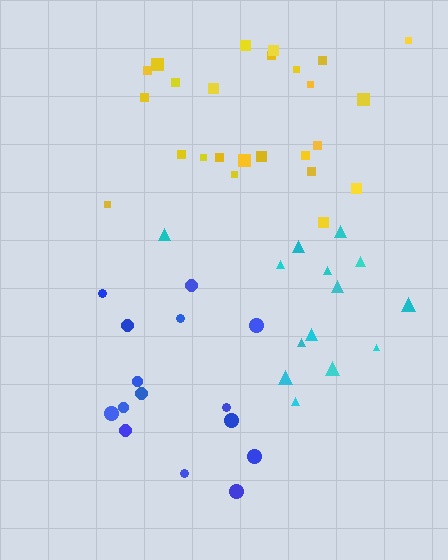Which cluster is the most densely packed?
Yellow.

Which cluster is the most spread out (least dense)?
Blue.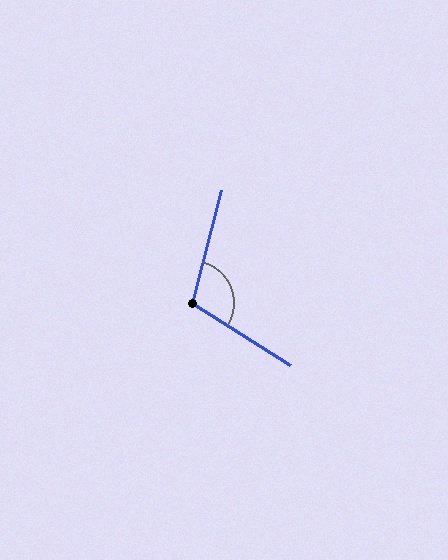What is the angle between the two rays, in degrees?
Approximately 108 degrees.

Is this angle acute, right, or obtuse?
It is obtuse.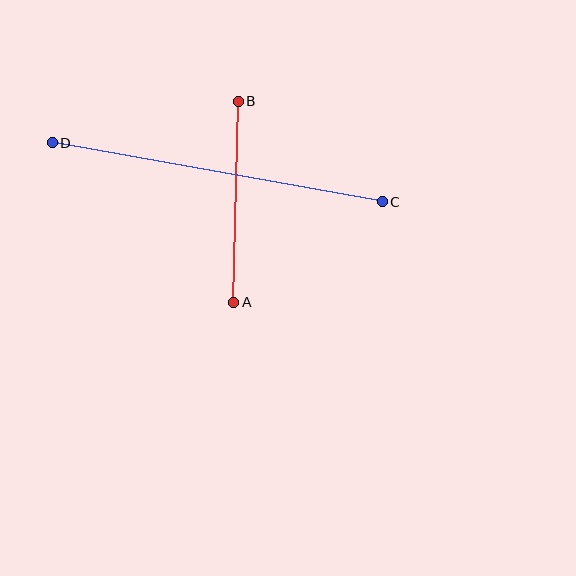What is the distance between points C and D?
The distance is approximately 335 pixels.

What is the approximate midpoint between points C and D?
The midpoint is at approximately (217, 172) pixels.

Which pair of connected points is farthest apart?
Points C and D are farthest apart.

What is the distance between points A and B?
The distance is approximately 201 pixels.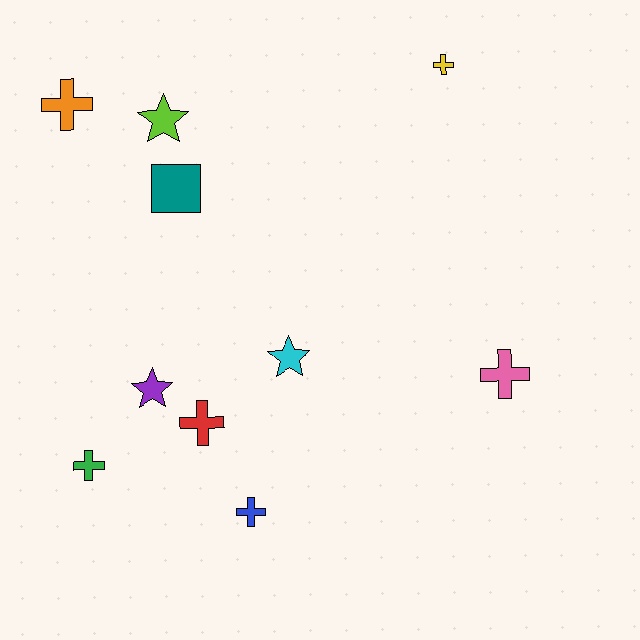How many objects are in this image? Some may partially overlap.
There are 10 objects.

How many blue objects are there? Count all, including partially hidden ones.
There is 1 blue object.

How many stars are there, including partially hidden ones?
There are 3 stars.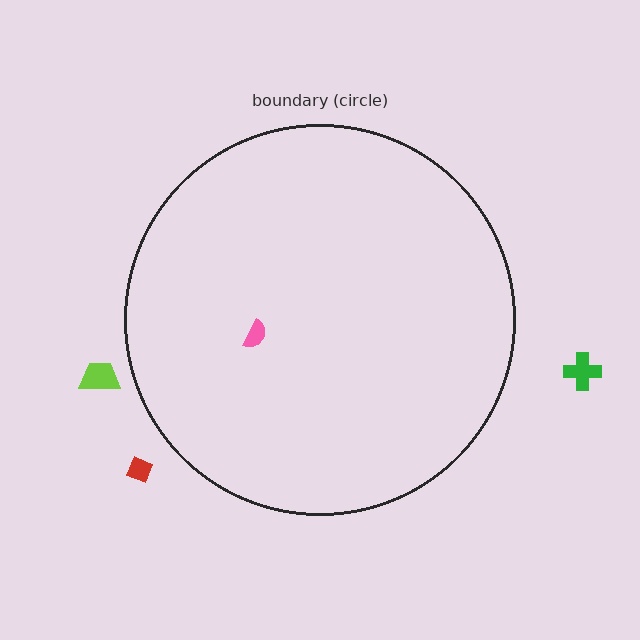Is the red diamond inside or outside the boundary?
Outside.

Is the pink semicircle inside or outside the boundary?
Inside.